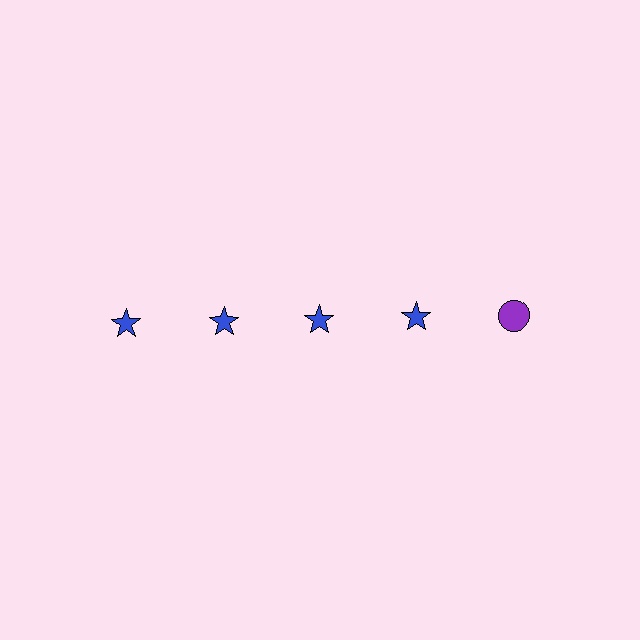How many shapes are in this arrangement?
There are 5 shapes arranged in a grid pattern.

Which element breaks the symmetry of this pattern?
The purple circle in the top row, rightmost column breaks the symmetry. All other shapes are blue stars.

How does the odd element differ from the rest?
It differs in both color (purple instead of blue) and shape (circle instead of star).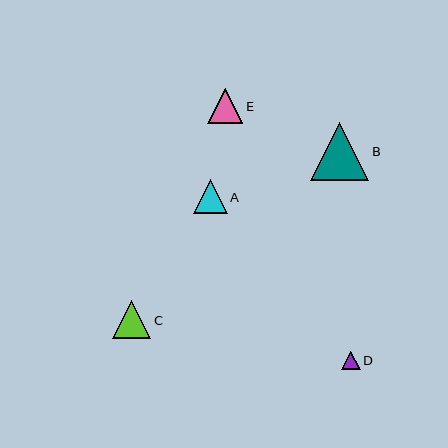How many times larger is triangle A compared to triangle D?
Triangle A is approximately 1.8 times the size of triangle D.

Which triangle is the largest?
Triangle B is the largest with a size of approximately 58 pixels.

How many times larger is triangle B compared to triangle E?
Triangle B is approximately 1.7 times the size of triangle E.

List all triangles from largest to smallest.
From largest to smallest: B, C, E, A, D.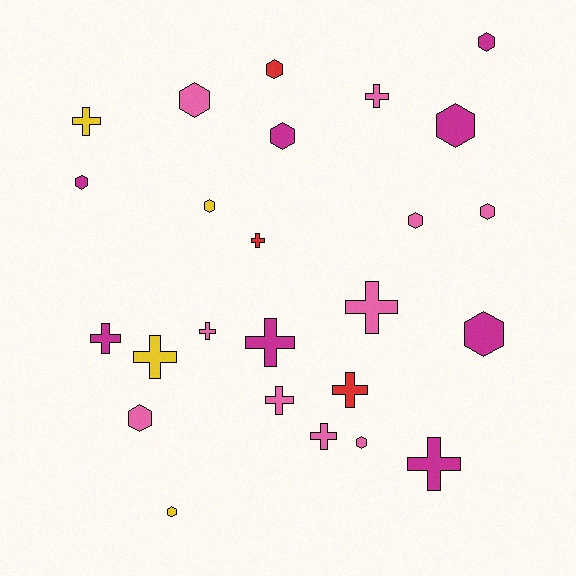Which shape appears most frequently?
Hexagon, with 13 objects.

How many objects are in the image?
There are 25 objects.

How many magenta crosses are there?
There are 3 magenta crosses.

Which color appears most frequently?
Pink, with 10 objects.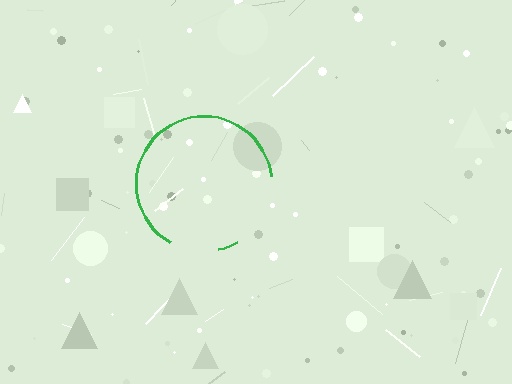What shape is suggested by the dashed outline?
The dashed outline suggests a circle.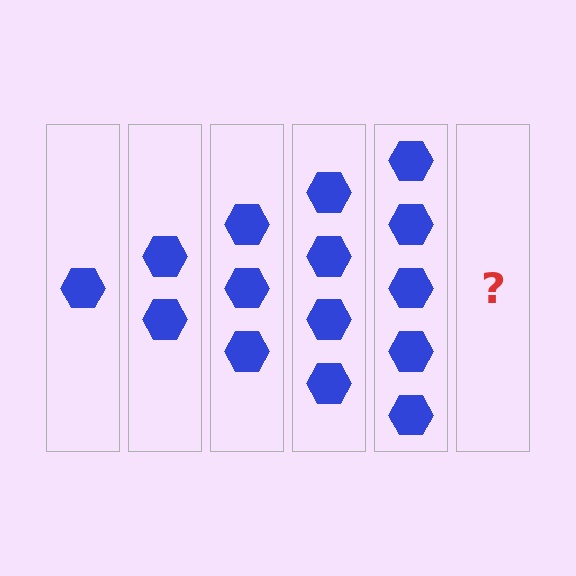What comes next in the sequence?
The next element should be 6 hexagons.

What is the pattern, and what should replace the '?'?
The pattern is that each step adds one more hexagon. The '?' should be 6 hexagons.